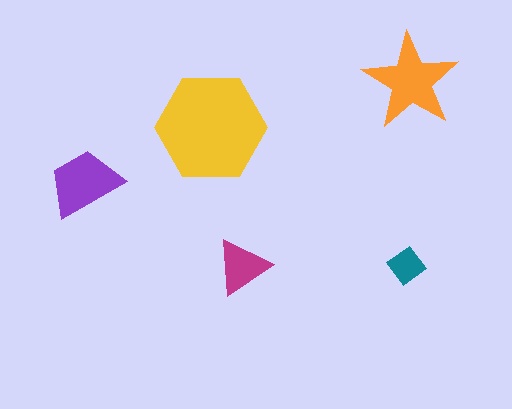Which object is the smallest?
The teal diamond.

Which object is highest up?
The orange star is topmost.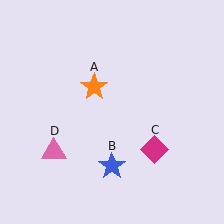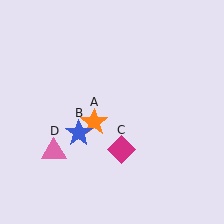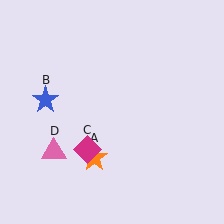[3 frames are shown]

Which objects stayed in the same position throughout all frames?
Pink triangle (object D) remained stationary.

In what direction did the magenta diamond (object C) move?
The magenta diamond (object C) moved left.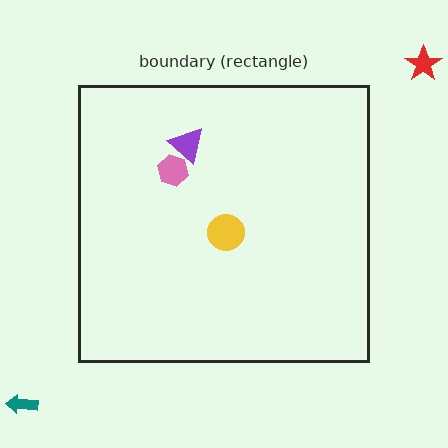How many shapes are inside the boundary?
3 inside, 2 outside.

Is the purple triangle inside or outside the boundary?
Inside.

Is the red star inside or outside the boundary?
Outside.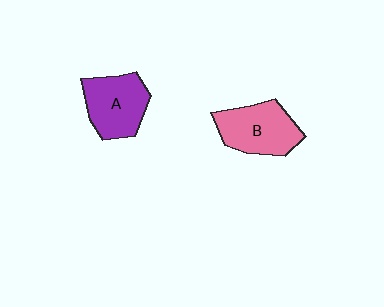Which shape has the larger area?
Shape B (pink).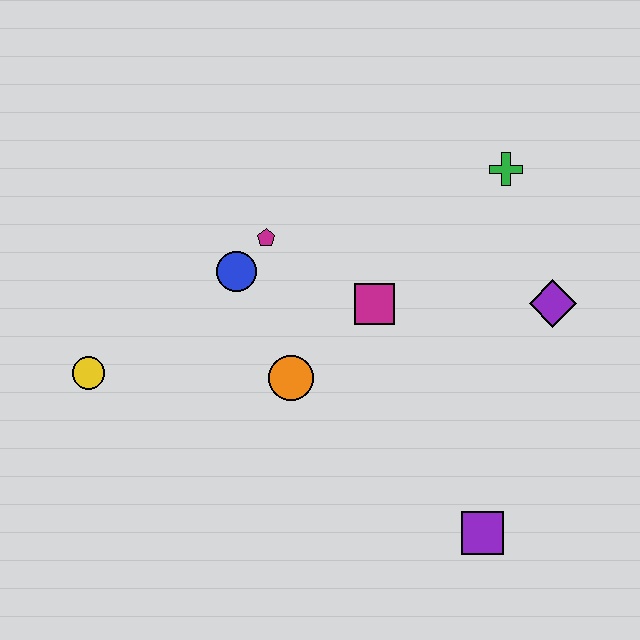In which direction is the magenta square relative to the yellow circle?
The magenta square is to the right of the yellow circle.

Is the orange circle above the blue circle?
No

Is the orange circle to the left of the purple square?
Yes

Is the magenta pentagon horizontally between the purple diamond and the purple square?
No